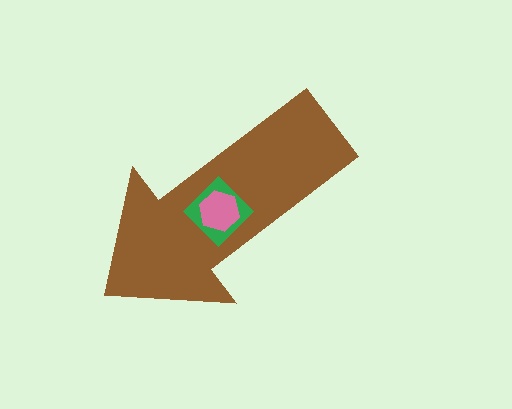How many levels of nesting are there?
3.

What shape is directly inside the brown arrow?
The green diamond.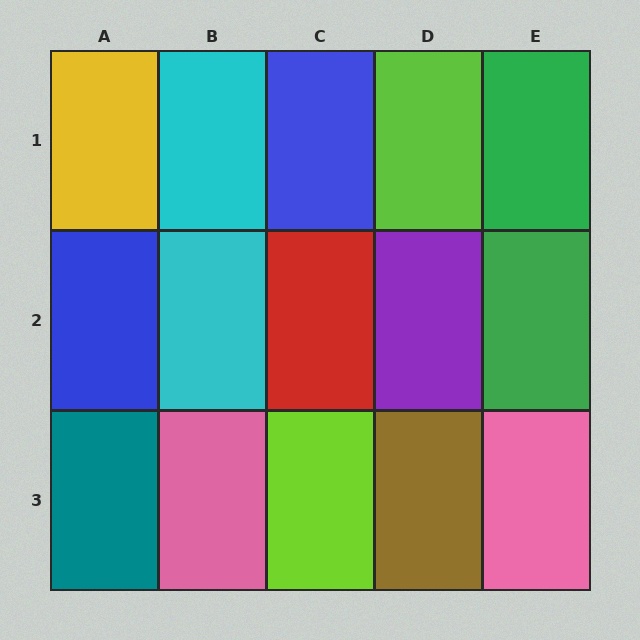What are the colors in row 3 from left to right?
Teal, pink, lime, brown, pink.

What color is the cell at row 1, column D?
Lime.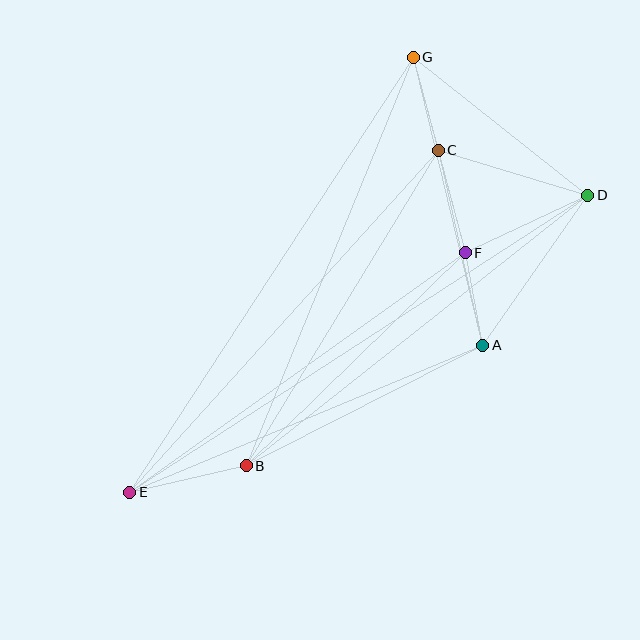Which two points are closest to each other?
Points A and F are closest to each other.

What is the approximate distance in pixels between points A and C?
The distance between A and C is approximately 201 pixels.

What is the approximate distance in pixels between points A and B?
The distance between A and B is approximately 266 pixels.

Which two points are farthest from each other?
Points D and E are farthest from each other.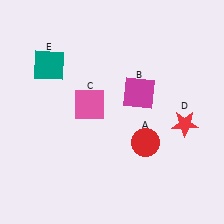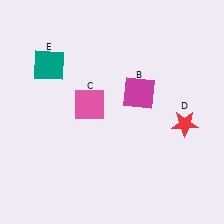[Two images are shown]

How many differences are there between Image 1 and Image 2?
There is 1 difference between the two images.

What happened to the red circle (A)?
The red circle (A) was removed in Image 2. It was in the bottom-right area of Image 1.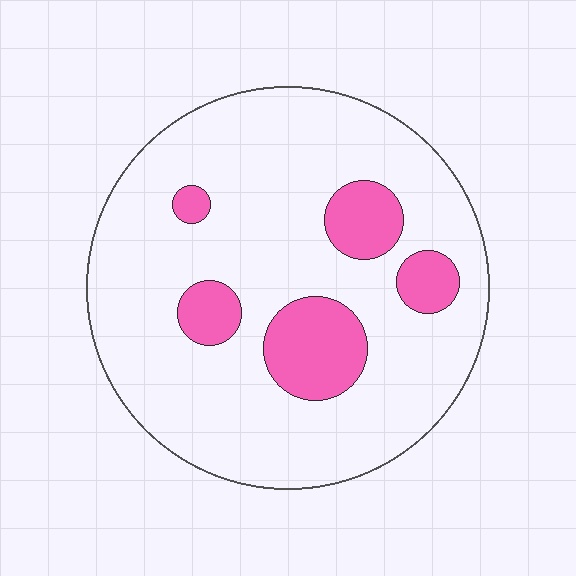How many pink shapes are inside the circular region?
5.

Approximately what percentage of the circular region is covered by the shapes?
Approximately 15%.